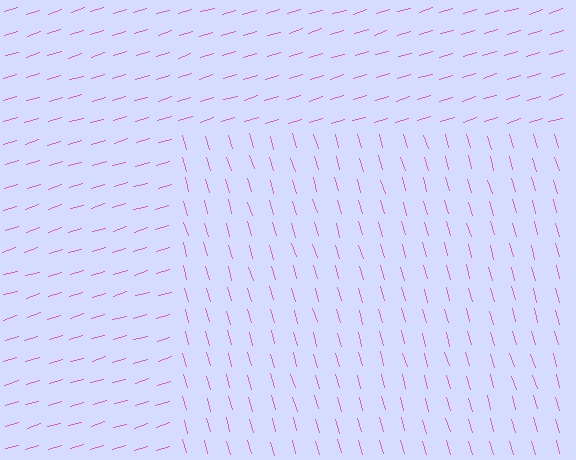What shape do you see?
I see a rectangle.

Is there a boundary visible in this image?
Yes, there is a texture boundary formed by a change in line orientation.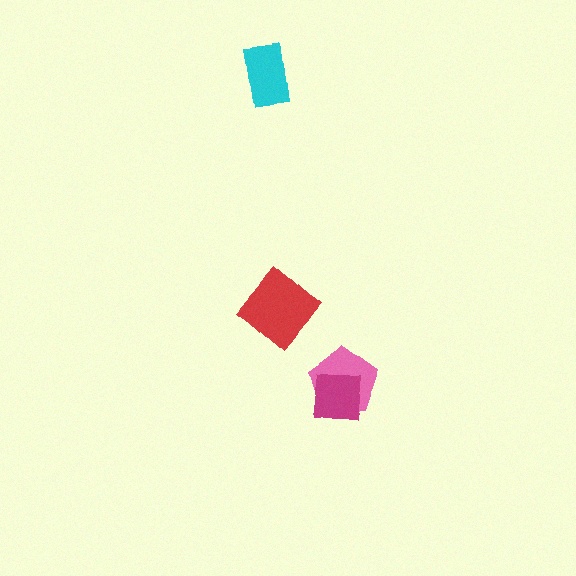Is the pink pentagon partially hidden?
Yes, it is partially covered by another shape.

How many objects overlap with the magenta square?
1 object overlaps with the magenta square.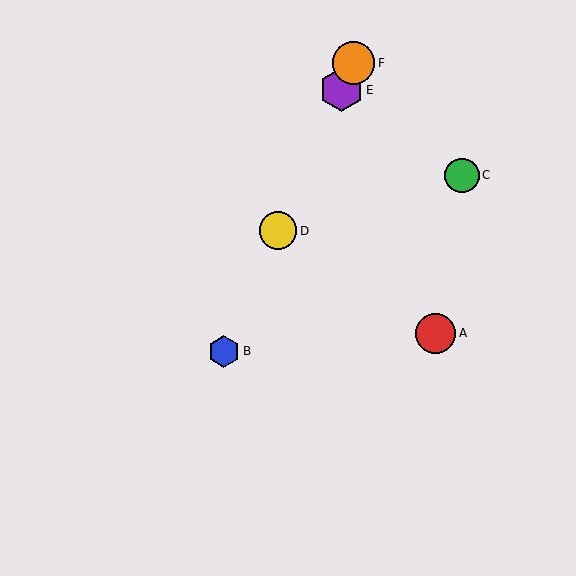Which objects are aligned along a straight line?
Objects B, D, E, F are aligned along a straight line.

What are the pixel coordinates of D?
Object D is at (278, 231).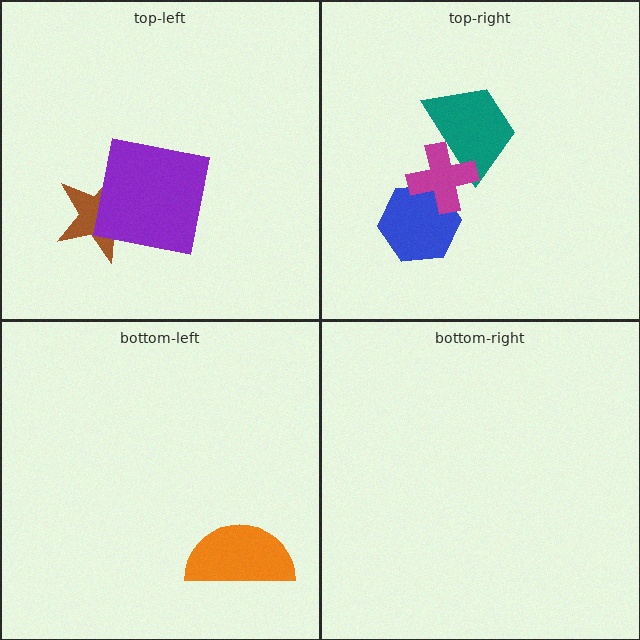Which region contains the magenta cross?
The top-right region.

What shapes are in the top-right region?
The blue hexagon, the teal trapezoid, the magenta cross.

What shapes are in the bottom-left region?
The orange semicircle.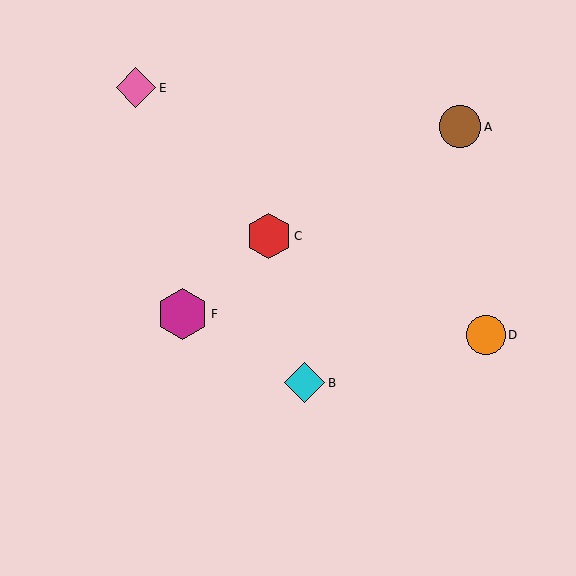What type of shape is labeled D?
Shape D is an orange circle.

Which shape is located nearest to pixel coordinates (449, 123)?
The brown circle (labeled A) at (460, 127) is nearest to that location.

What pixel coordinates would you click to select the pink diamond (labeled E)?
Click at (136, 88) to select the pink diamond E.